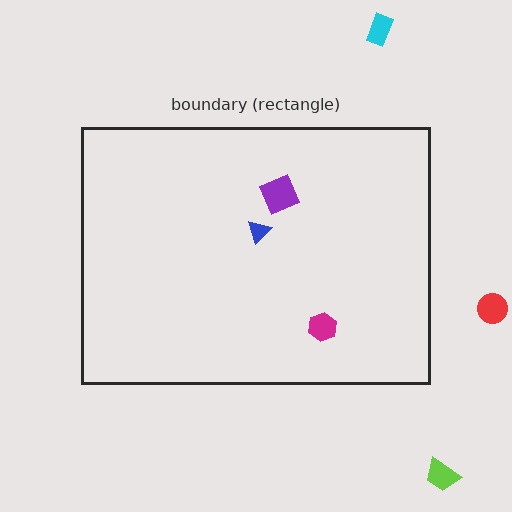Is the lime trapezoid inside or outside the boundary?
Outside.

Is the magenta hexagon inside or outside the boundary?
Inside.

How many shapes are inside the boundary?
3 inside, 3 outside.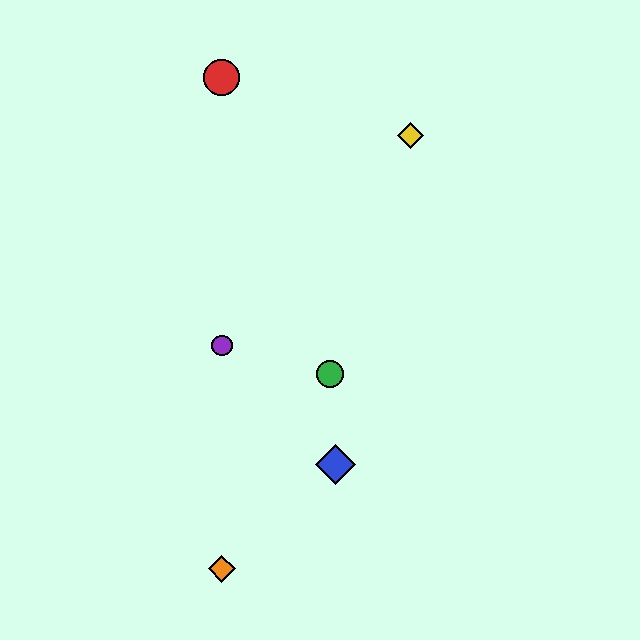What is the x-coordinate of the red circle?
The red circle is at x≈222.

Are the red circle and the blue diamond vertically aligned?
No, the red circle is at x≈222 and the blue diamond is at x≈335.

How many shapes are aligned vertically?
3 shapes (the red circle, the purple circle, the orange diamond) are aligned vertically.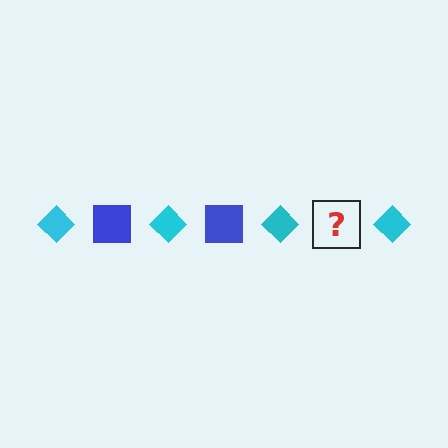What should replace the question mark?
The question mark should be replaced with a blue square.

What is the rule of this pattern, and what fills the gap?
The rule is that the pattern alternates between cyan diamond and blue square. The gap should be filled with a blue square.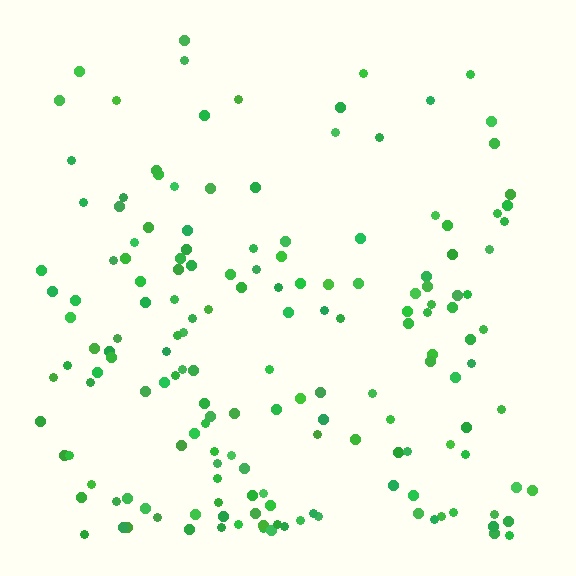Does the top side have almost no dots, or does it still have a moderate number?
Still a moderate number, just noticeably fewer than the bottom.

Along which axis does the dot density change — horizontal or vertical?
Vertical.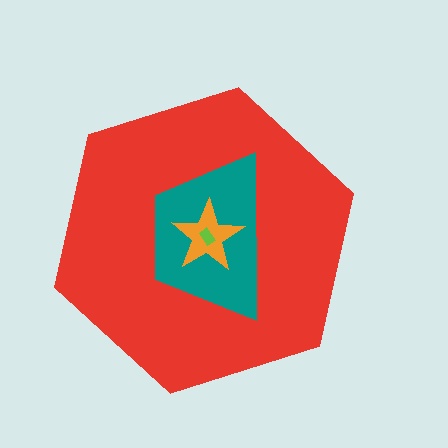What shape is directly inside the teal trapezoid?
The orange star.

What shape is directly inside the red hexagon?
The teal trapezoid.